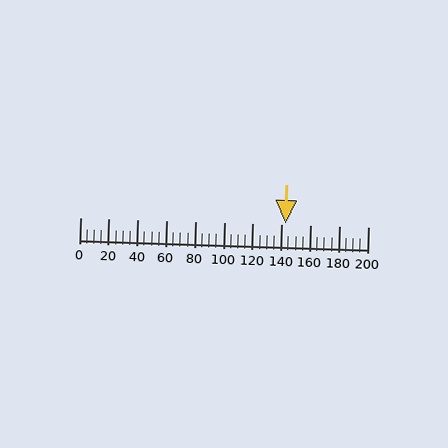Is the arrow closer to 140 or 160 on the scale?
The arrow is closer to 140.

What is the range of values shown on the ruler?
The ruler shows values from 0 to 200.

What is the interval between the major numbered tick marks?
The major tick marks are spaced 20 units apart.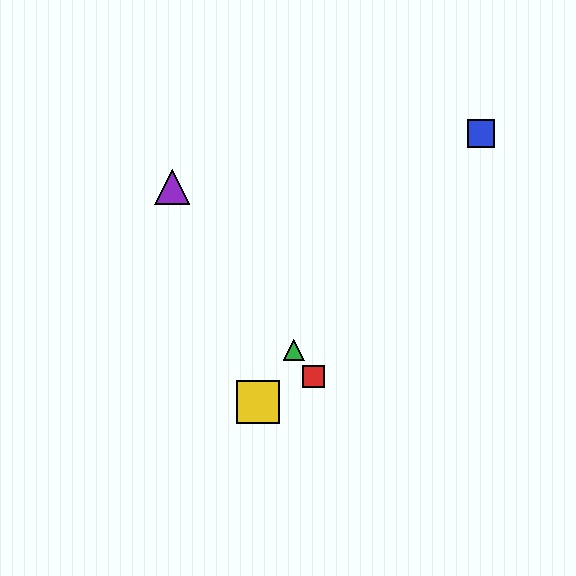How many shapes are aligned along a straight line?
3 shapes (the red square, the green triangle, the purple triangle) are aligned along a straight line.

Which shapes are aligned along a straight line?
The red square, the green triangle, the purple triangle are aligned along a straight line.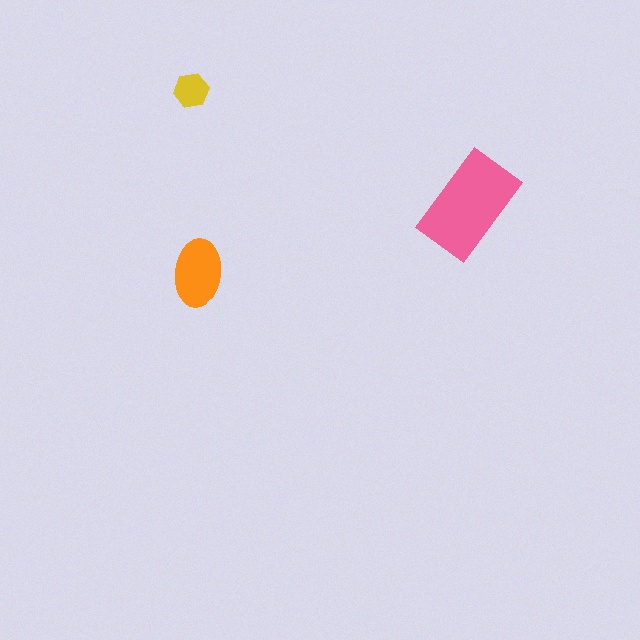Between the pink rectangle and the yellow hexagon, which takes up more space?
The pink rectangle.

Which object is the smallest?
The yellow hexagon.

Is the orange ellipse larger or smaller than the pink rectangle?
Smaller.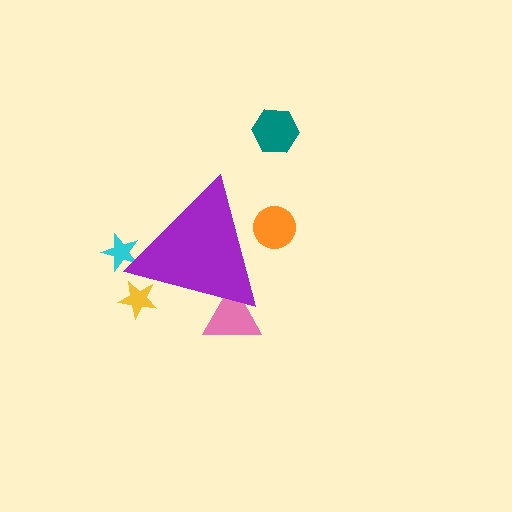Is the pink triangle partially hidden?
Yes, the pink triangle is partially hidden behind the purple triangle.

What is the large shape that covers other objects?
A purple triangle.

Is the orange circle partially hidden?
Yes, the orange circle is partially hidden behind the purple triangle.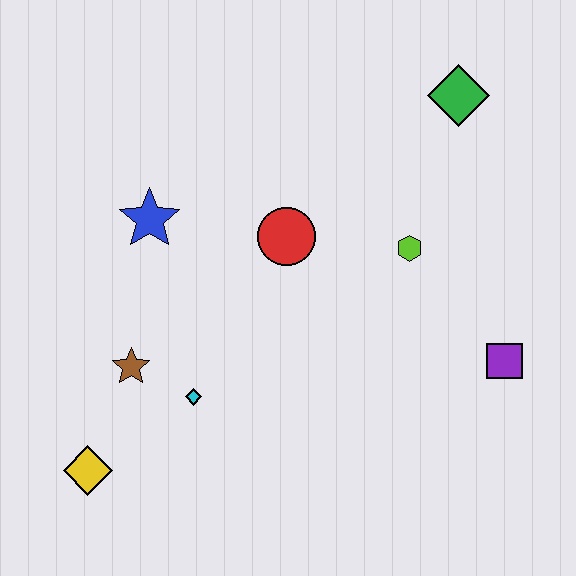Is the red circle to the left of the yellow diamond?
No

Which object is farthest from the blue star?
The purple square is farthest from the blue star.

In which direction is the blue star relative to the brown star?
The blue star is above the brown star.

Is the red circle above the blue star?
No